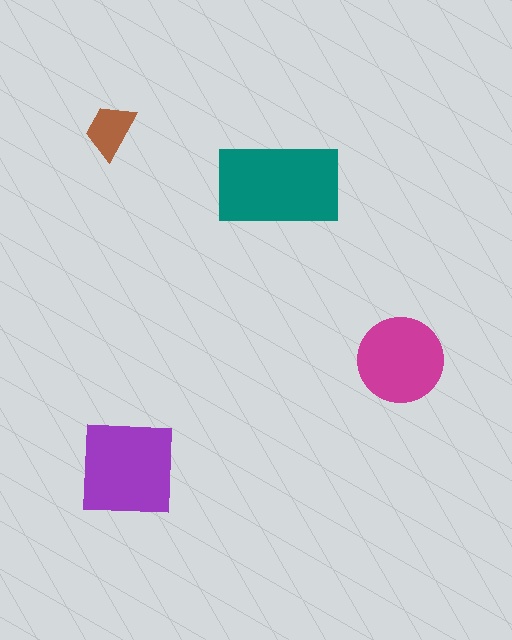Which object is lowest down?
The purple square is bottommost.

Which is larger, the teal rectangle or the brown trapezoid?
The teal rectangle.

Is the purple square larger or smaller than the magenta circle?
Larger.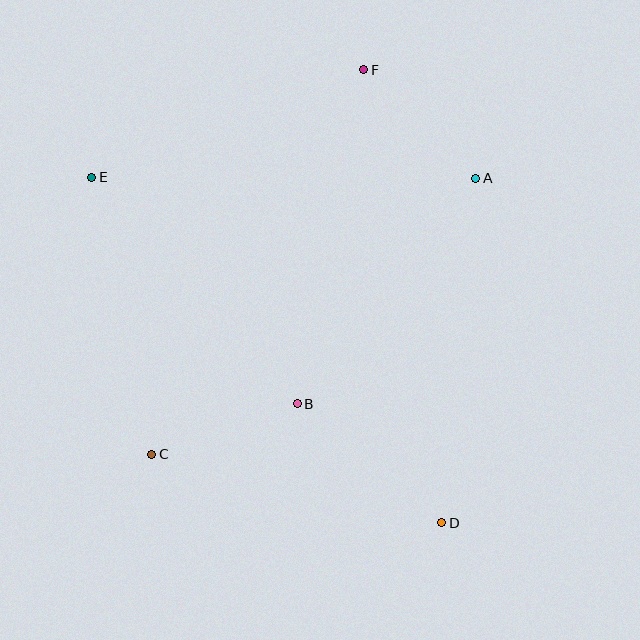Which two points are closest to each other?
Points B and C are closest to each other.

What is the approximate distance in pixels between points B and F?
The distance between B and F is approximately 341 pixels.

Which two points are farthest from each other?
Points D and E are farthest from each other.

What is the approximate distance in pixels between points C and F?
The distance between C and F is approximately 439 pixels.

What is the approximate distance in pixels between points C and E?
The distance between C and E is approximately 284 pixels.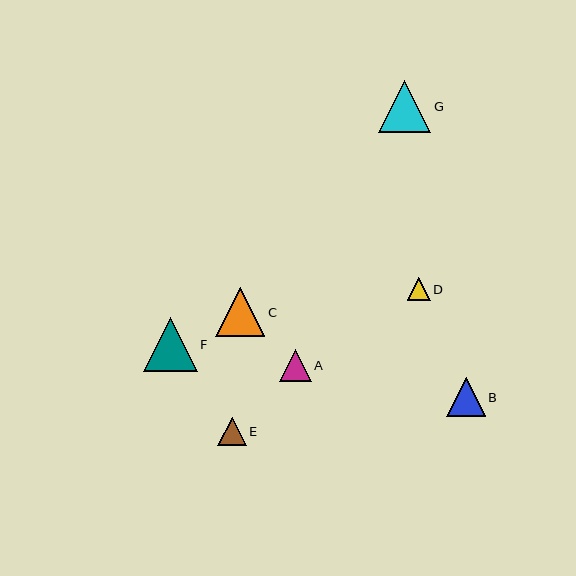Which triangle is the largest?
Triangle F is the largest with a size of approximately 54 pixels.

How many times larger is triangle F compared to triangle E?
Triangle F is approximately 1.9 times the size of triangle E.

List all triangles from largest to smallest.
From largest to smallest: F, G, C, B, A, E, D.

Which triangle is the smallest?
Triangle D is the smallest with a size of approximately 23 pixels.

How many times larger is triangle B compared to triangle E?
Triangle B is approximately 1.3 times the size of triangle E.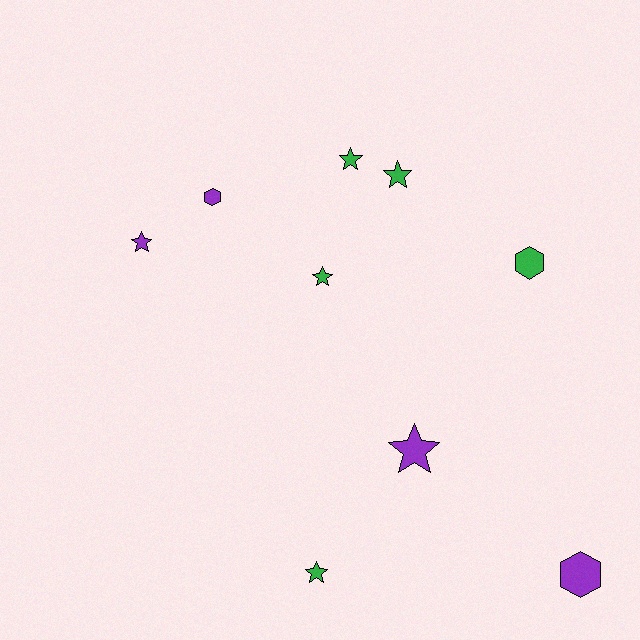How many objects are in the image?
There are 9 objects.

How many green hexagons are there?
There is 1 green hexagon.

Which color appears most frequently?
Green, with 5 objects.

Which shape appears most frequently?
Star, with 6 objects.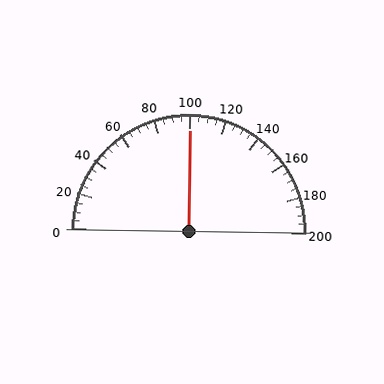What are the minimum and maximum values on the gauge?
The gauge ranges from 0 to 200.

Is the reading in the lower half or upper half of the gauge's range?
The reading is in the upper half of the range (0 to 200).